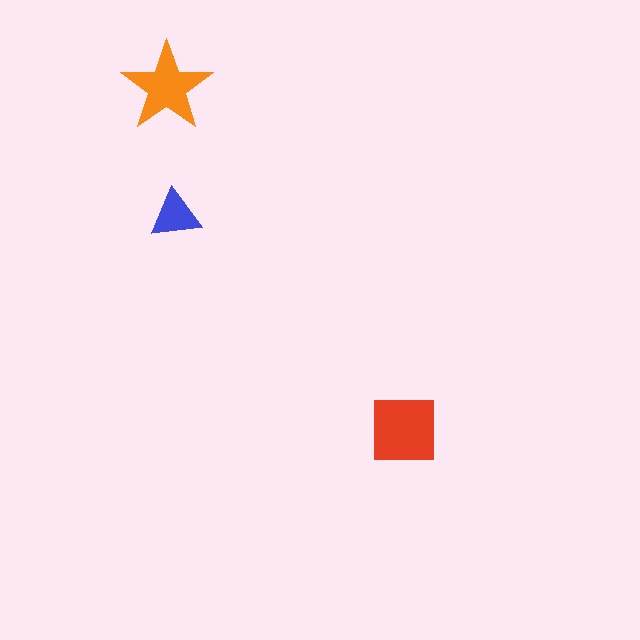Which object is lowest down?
The red square is bottommost.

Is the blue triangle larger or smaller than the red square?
Smaller.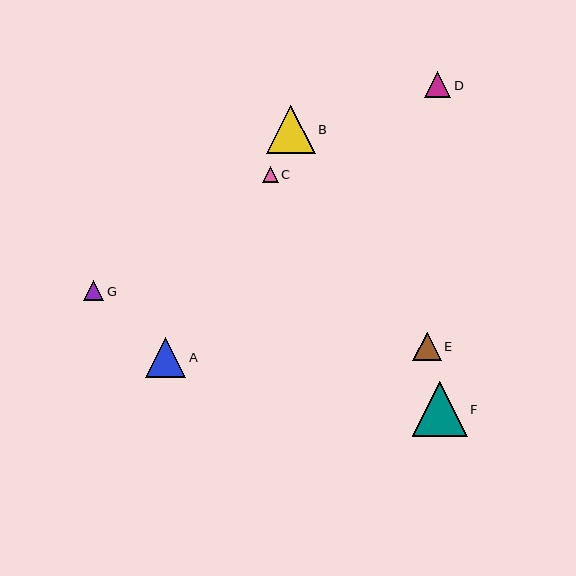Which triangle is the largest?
Triangle F is the largest with a size of approximately 54 pixels.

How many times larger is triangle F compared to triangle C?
Triangle F is approximately 3.4 times the size of triangle C.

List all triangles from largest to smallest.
From largest to smallest: F, B, A, E, D, G, C.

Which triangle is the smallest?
Triangle C is the smallest with a size of approximately 16 pixels.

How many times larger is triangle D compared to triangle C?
Triangle D is approximately 1.6 times the size of triangle C.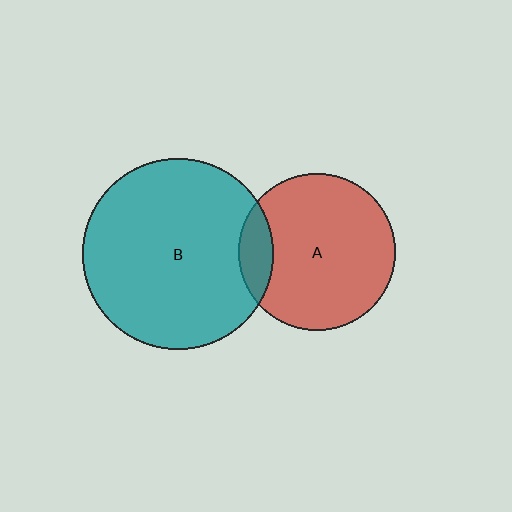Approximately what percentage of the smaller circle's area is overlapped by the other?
Approximately 15%.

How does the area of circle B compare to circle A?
Approximately 1.5 times.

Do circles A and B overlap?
Yes.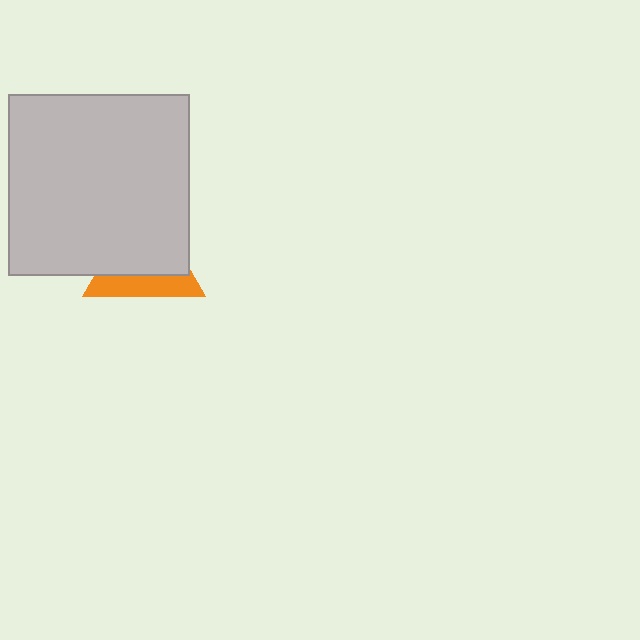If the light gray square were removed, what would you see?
You would see the complete orange triangle.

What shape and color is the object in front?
The object in front is a light gray square.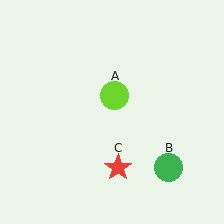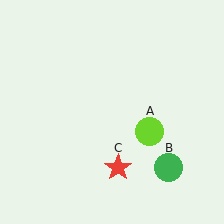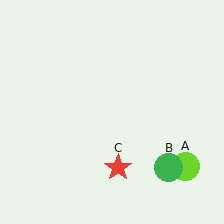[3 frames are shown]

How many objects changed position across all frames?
1 object changed position: lime circle (object A).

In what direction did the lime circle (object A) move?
The lime circle (object A) moved down and to the right.